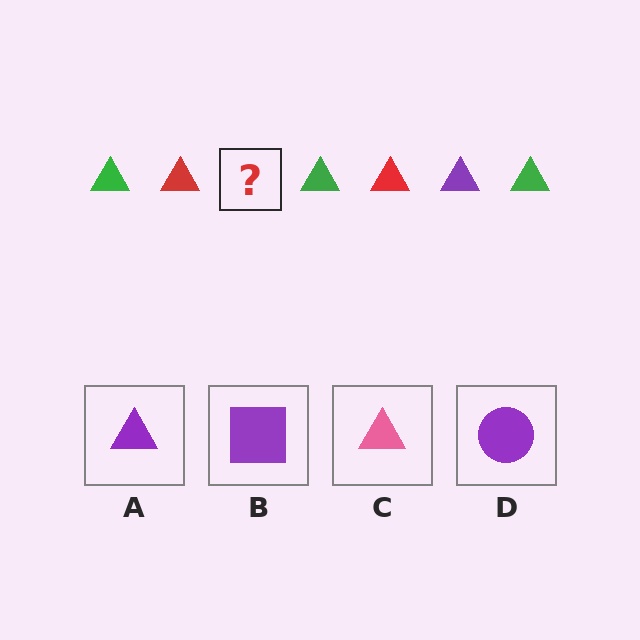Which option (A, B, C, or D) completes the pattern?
A.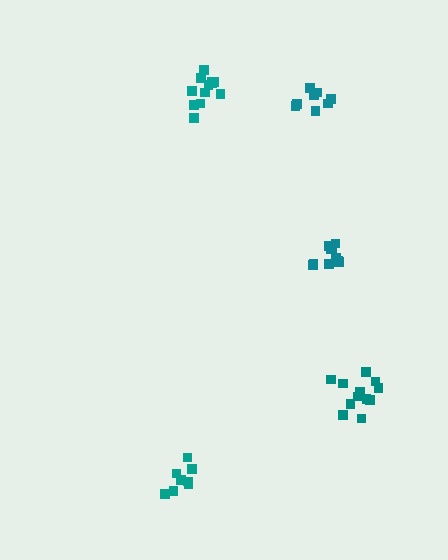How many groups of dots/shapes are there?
There are 5 groups.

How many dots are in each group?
Group 1: 8 dots, Group 2: 10 dots, Group 3: 12 dots, Group 4: 12 dots, Group 5: 8 dots (50 total).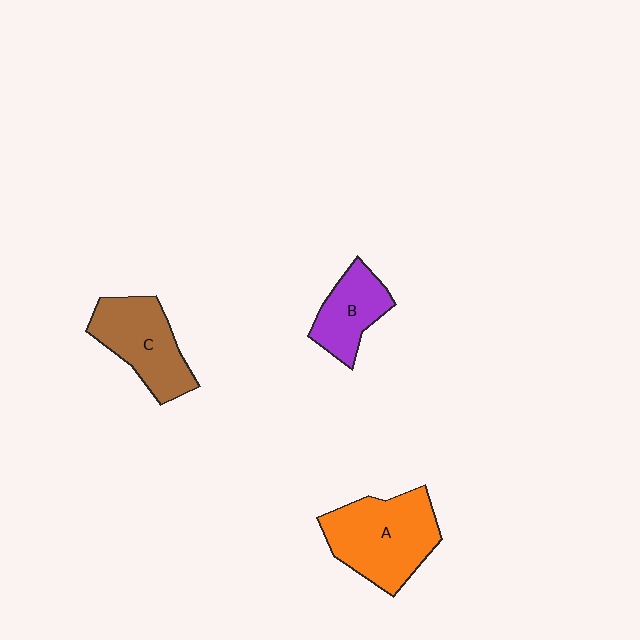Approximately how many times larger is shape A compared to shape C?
Approximately 1.3 times.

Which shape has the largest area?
Shape A (orange).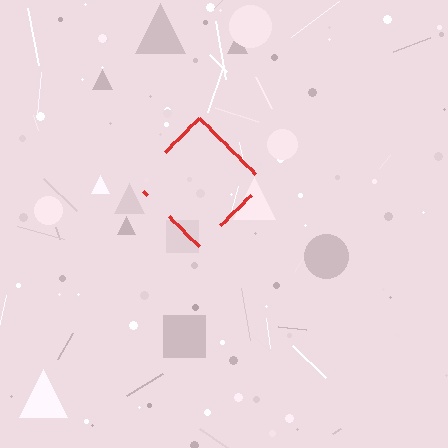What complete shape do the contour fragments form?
The contour fragments form a diamond.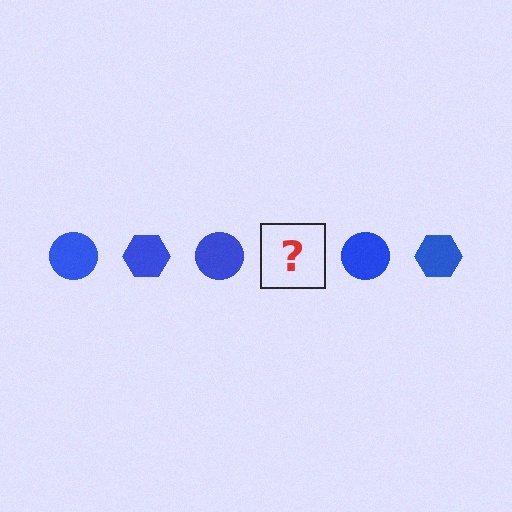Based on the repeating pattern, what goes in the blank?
The blank should be a blue hexagon.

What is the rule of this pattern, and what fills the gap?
The rule is that the pattern cycles through circle, hexagon shapes in blue. The gap should be filled with a blue hexagon.